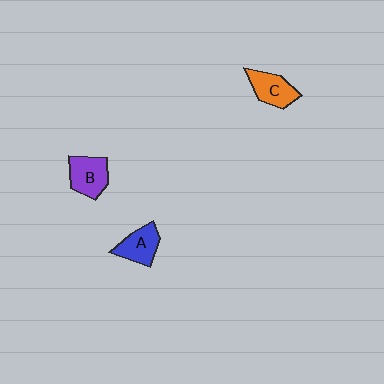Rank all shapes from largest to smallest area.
From largest to smallest: B (purple), C (orange), A (blue).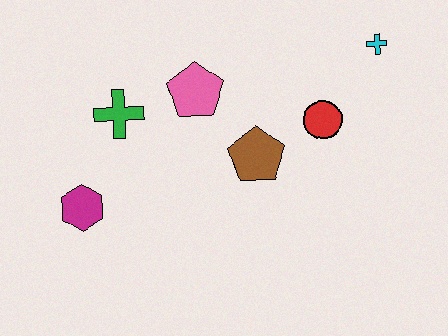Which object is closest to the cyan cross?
The red circle is closest to the cyan cross.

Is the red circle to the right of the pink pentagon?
Yes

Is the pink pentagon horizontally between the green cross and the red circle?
Yes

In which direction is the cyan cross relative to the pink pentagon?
The cyan cross is to the right of the pink pentagon.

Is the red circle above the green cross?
No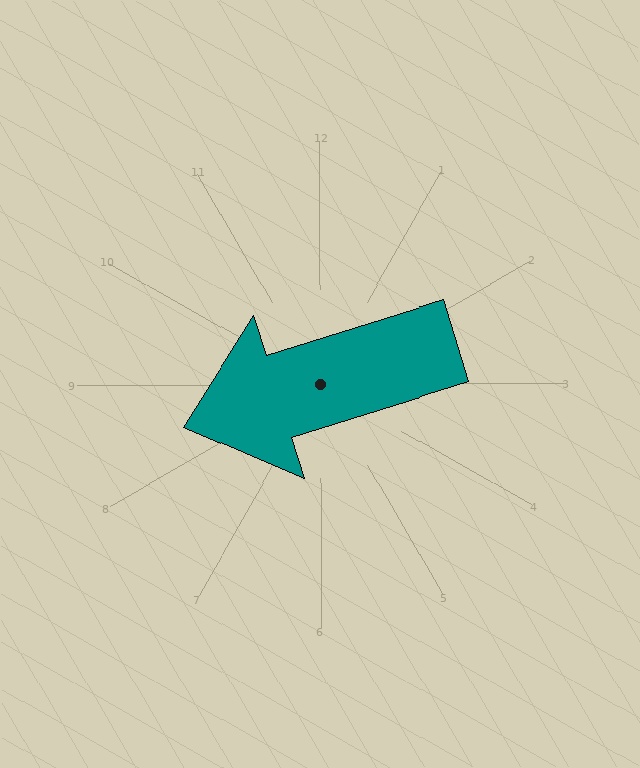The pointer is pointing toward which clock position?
Roughly 8 o'clock.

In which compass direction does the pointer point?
West.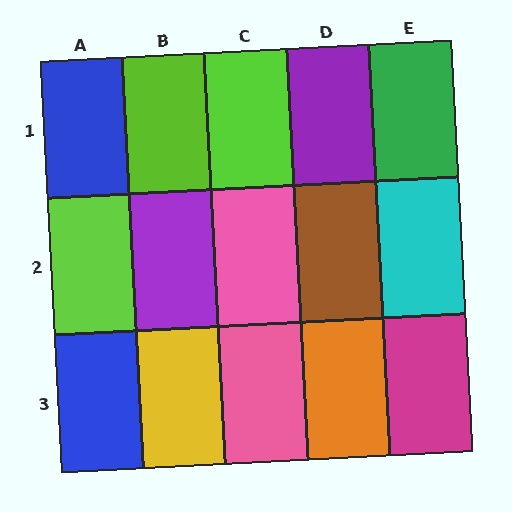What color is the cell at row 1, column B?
Lime.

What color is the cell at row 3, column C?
Pink.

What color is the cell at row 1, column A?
Blue.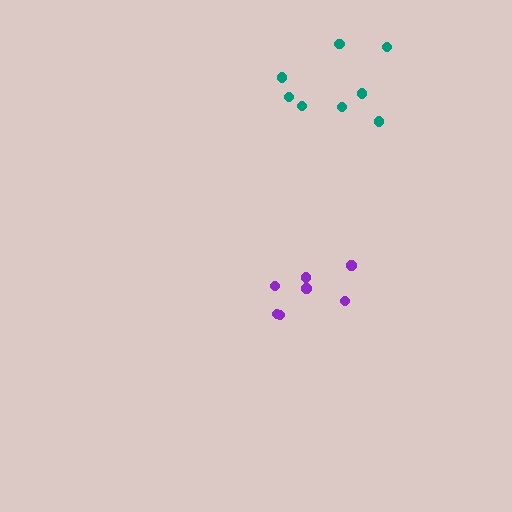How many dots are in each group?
Group 1: 8 dots, Group 2: 7 dots (15 total).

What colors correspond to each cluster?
The clusters are colored: teal, purple.